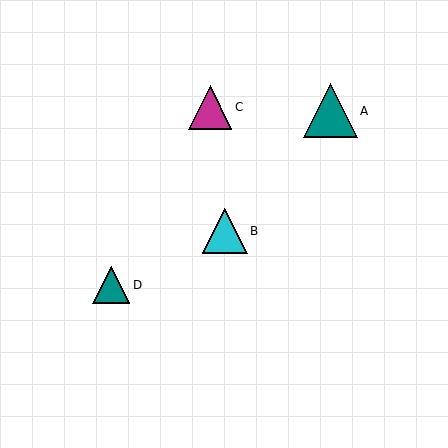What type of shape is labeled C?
Shape C is a magenta triangle.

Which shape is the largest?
The teal triangle (labeled A) is the largest.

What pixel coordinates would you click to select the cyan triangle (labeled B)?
Click at (225, 231) to select the cyan triangle B.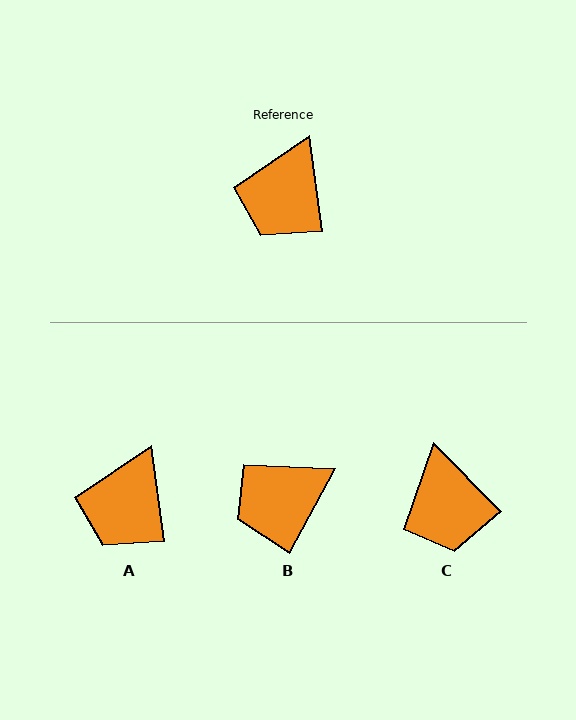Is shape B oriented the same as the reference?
No, it is off by about 36 degrees.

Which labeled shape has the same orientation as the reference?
A.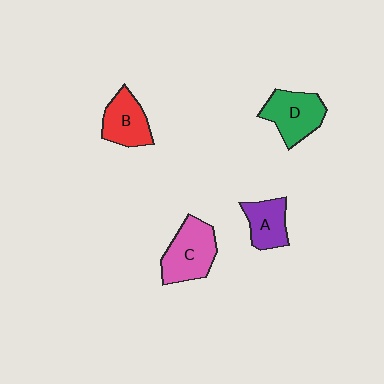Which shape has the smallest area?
Shape A (purple).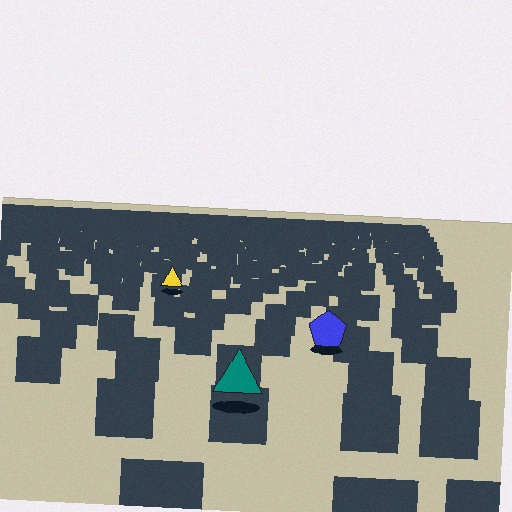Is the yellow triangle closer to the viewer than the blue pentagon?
No. The blue pentagon is closer — you can tell from the texture gradient: the ground texture is coarser near it.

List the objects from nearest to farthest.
From nearest to farthest: the teal triangle, the blue pentagon, the yellow triangle.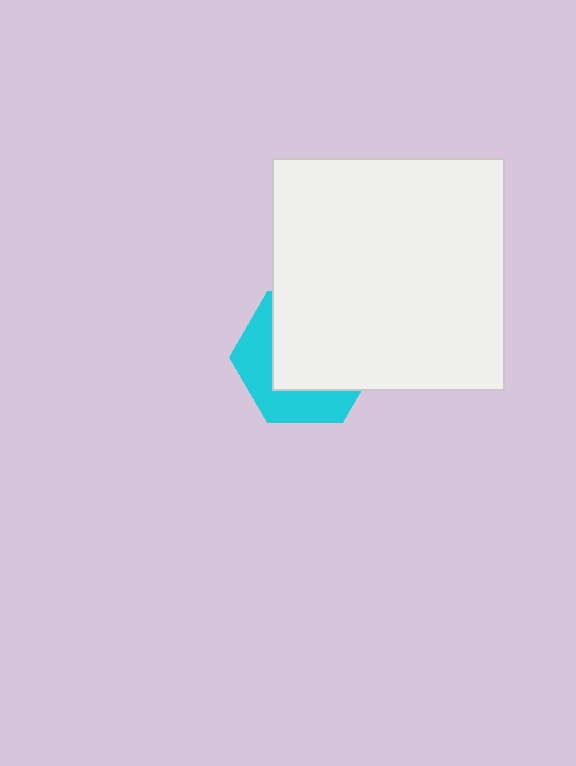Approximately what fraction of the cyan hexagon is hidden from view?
Roughly 62% of the cyan hexagon is hidden behind the white square.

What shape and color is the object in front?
The object in front is a white square.